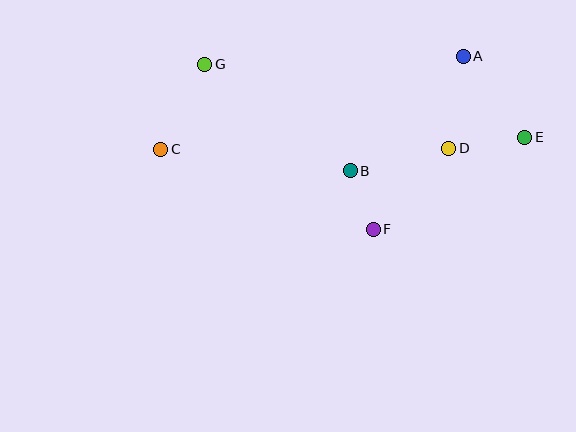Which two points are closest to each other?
Points B and F are closest to each other.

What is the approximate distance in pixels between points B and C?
The distance between B and C is approximately 191 pixels.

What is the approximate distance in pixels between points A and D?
The distance between A and D is approximately 93 pixels.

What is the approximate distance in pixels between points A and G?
The distance between A and G is approximately 259 pixels.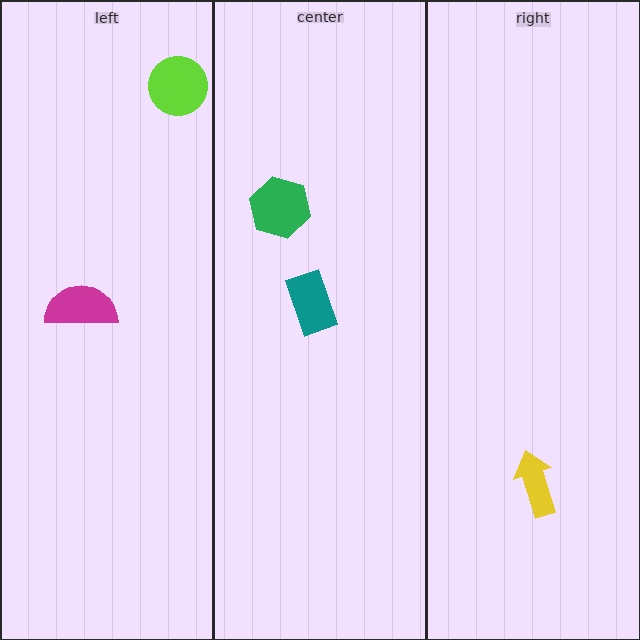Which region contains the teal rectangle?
The center region.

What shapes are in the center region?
The teal rectangle, the green hexagon.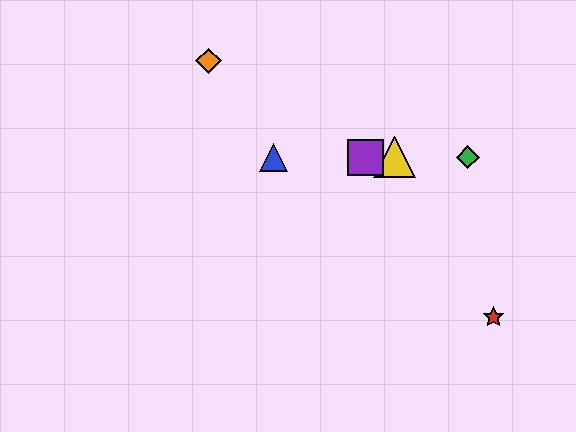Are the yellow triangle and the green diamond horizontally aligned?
Yes, both are at y≈157.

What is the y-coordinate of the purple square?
The purple square is at y≈157.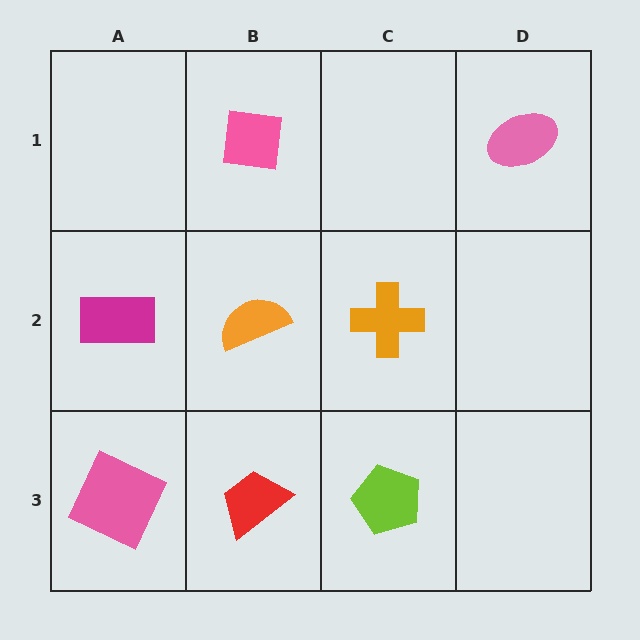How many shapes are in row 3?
3 shapes.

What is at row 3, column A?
A pink square.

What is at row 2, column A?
A magenta rectangle.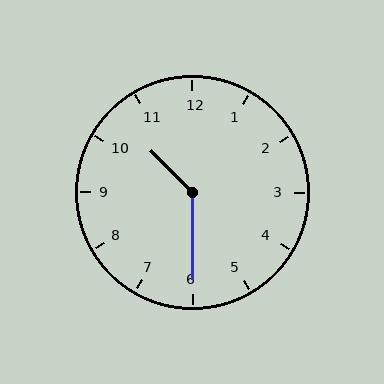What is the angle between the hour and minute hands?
Approximately 135 degrees.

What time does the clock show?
10:30.